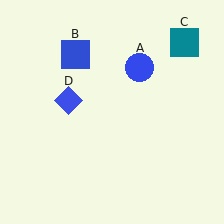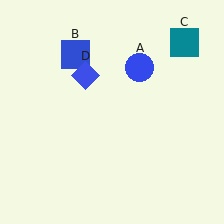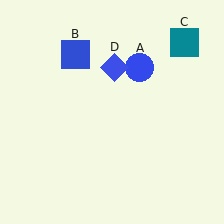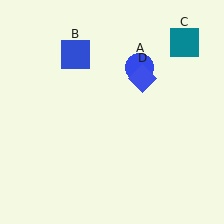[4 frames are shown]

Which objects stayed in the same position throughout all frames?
Blue circle (object A) and blue square (object B) and teal square (object C) remained stationary.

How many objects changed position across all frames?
1 object changed position: blue diamond (object D).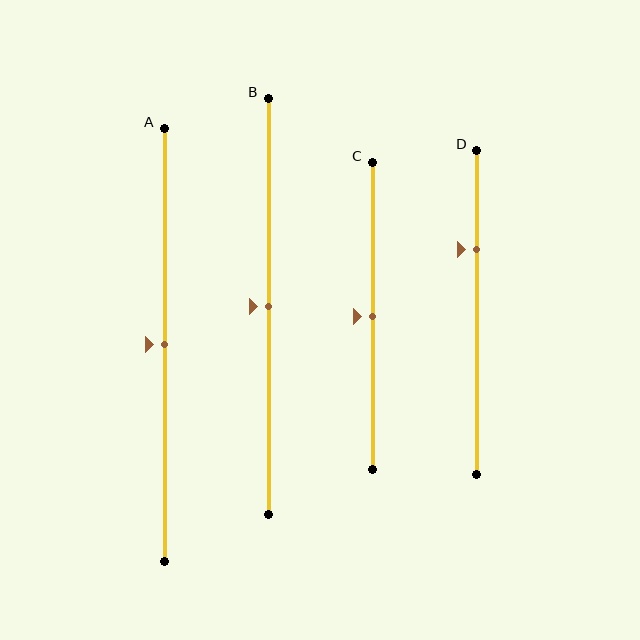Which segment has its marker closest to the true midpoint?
Segment A has its marker closest to the true midpoint.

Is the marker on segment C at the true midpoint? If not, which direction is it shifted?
Yes, the marker on segment C is at the true midpoint.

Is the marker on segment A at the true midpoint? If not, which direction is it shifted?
Yes, the marker on segment A is at the true midpoint.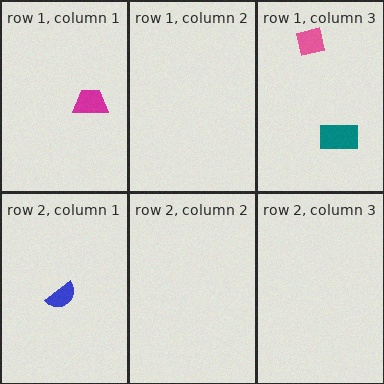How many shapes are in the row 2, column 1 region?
1.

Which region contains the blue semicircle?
The row 2, column 1 region.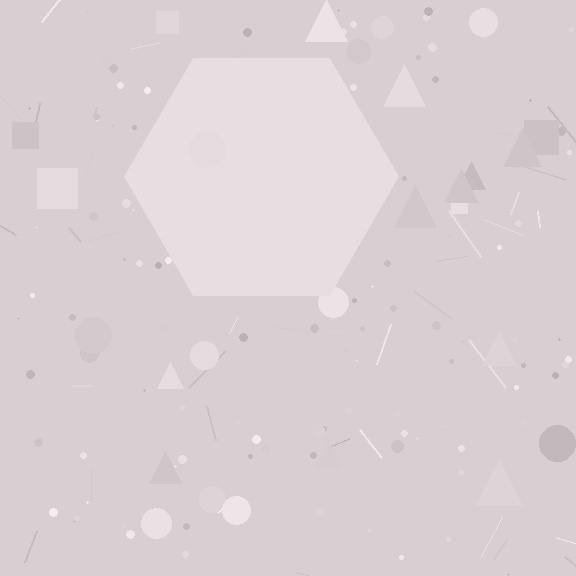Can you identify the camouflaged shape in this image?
The camouflaged shape is a hexagon.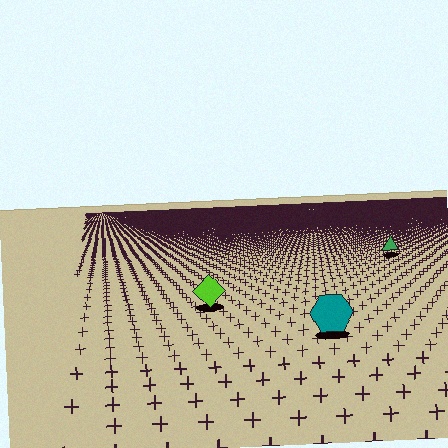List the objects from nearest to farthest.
From nearest to farthest: the teal hexagon, the lime diamond, the green triangle.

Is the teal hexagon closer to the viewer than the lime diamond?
Yes. The teal hexagon is closer — you can tell from the texture gradient: the ground texture is coarser near it.